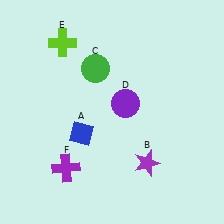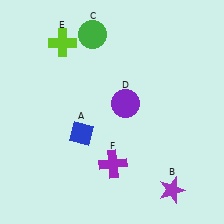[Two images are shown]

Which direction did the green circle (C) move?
The green circle (C) moved up.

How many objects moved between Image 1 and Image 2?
3 objects moved between the two images.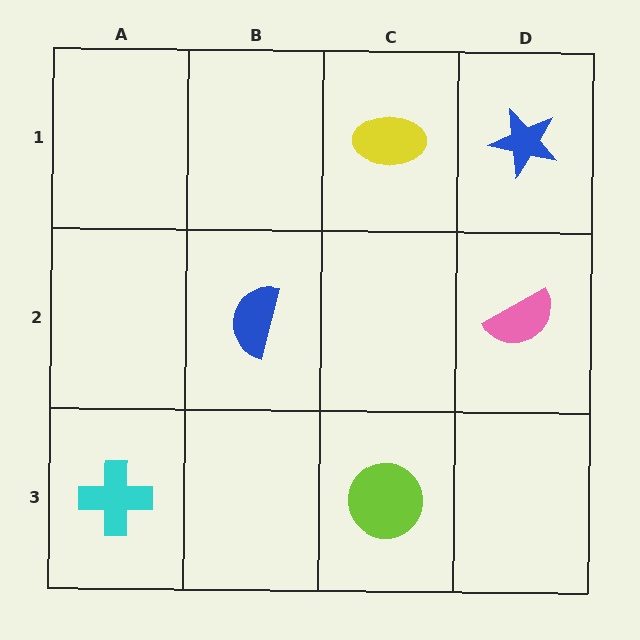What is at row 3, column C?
A lime circle.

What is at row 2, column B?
A blue semicircle.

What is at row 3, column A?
A cyan cross.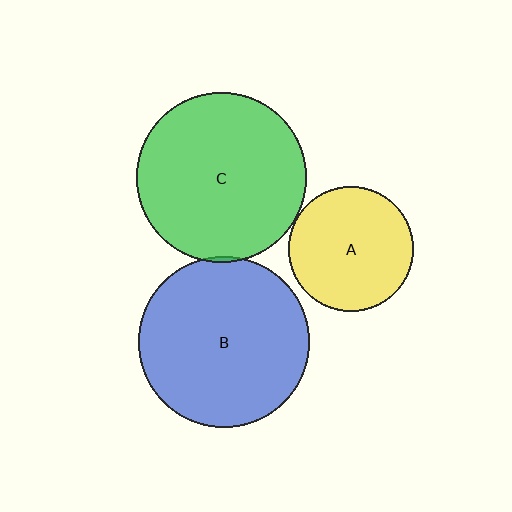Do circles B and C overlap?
Yes.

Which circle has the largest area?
Circle B (blue).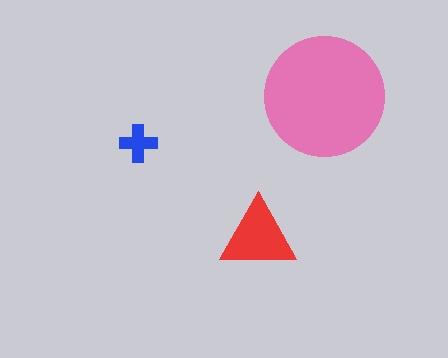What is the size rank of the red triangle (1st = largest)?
2nd.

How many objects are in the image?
There are 3 objects in the image.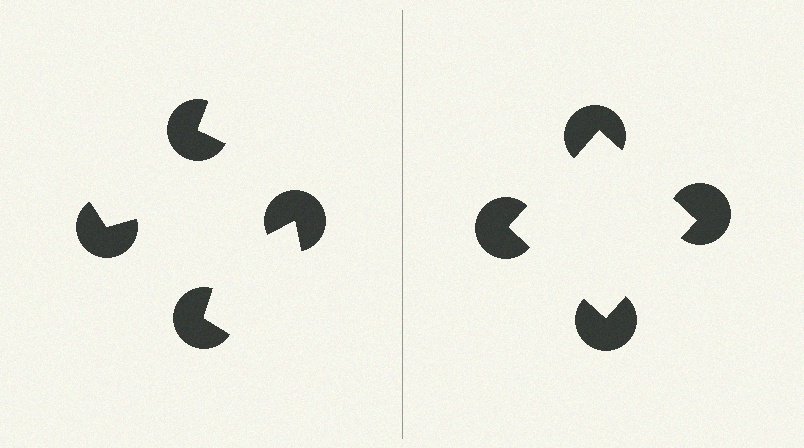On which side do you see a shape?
An illusory square appears on the right side. On the left side the wedge cuts are rotated, so no coherent shape forms.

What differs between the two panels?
The pac-man discs are positioned identically on both sides; only the wedge orientations differ. On the right they align to a square; on the left they are misaligned.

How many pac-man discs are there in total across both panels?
8 — 4 on each side.